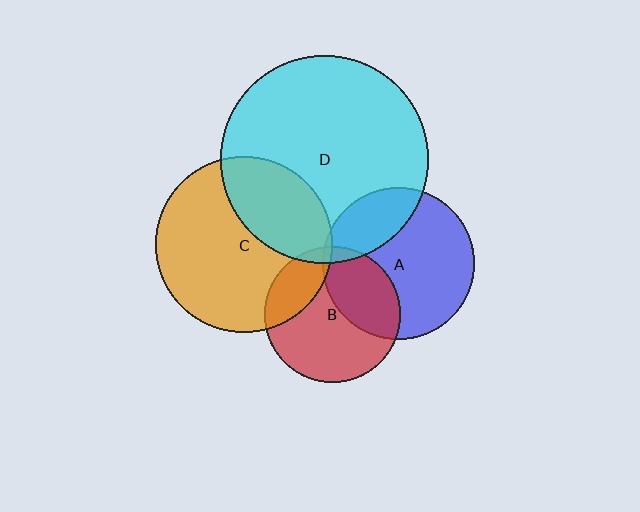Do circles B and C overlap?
Yes.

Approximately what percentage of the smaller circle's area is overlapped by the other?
Approximately 20%.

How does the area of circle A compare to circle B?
Approximately 1.2 times.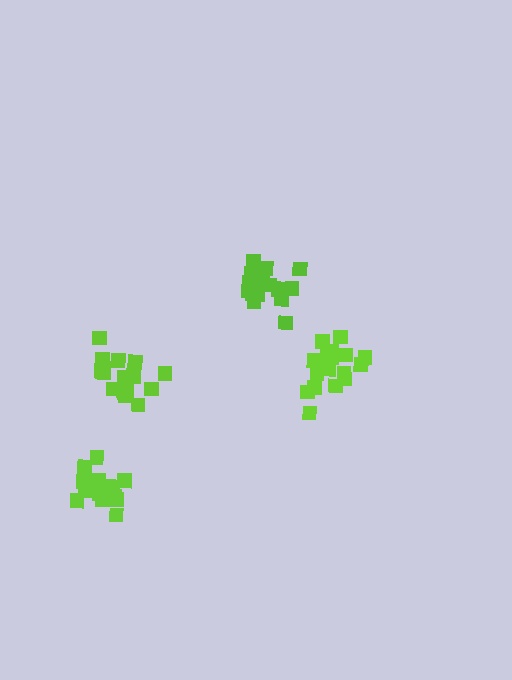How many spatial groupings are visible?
There are 4 spatial groupings.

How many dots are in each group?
Group 1: 19 dots, Group 2: 16 dots, Group 3: 18 dots, Group 4: 19 dots (72 total).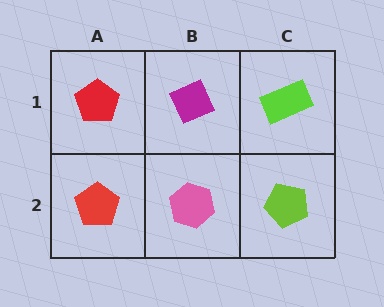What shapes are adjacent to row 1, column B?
A pink hexagon (row 2, column B), a red pentagon (row 1, column A), a lime rectangle (row 1, column C).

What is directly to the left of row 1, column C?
A magenta diamond.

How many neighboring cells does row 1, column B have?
3.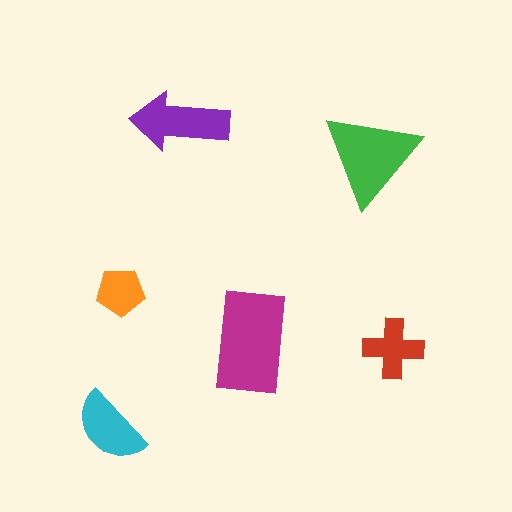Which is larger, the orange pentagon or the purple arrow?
The purple arrow.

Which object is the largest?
The magenta rectangle.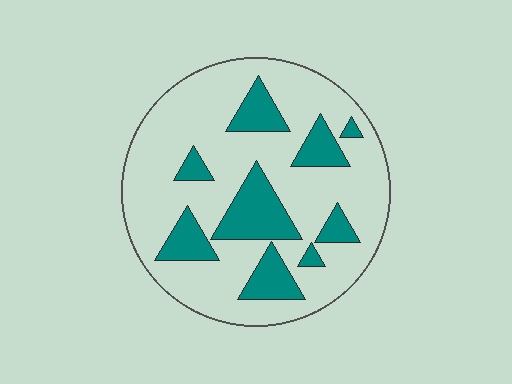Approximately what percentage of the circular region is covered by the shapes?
Approximately 25%.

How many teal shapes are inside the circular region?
9.